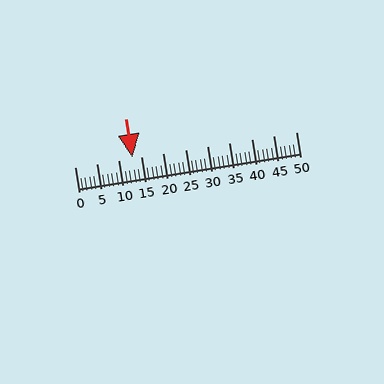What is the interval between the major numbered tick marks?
The major tick marks are spaced 5 units apart.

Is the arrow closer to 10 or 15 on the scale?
The arrow is closer to 15.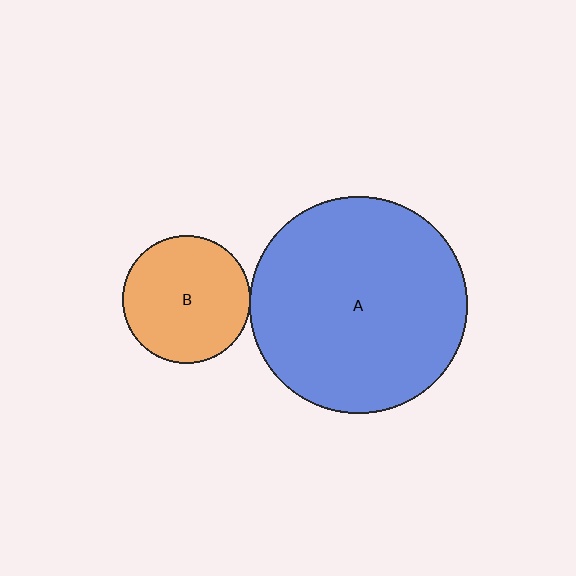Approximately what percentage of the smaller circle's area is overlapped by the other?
Approximately 5%.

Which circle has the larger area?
Circle A (blue).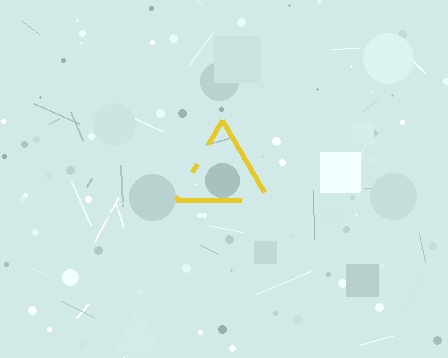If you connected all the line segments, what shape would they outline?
They would outline a triangle.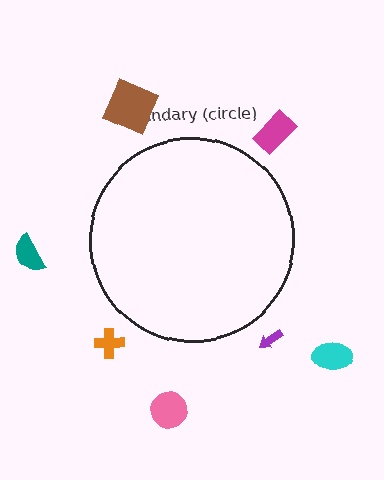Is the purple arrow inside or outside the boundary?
Outside.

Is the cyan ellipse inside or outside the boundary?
Outside.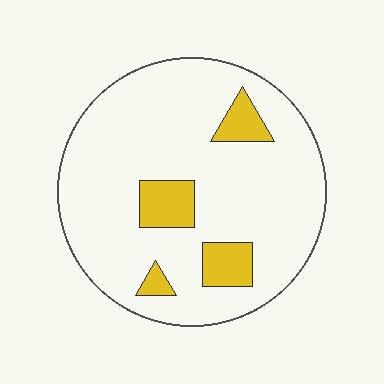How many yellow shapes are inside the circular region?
4.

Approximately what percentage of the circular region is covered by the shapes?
Approximately 15%.